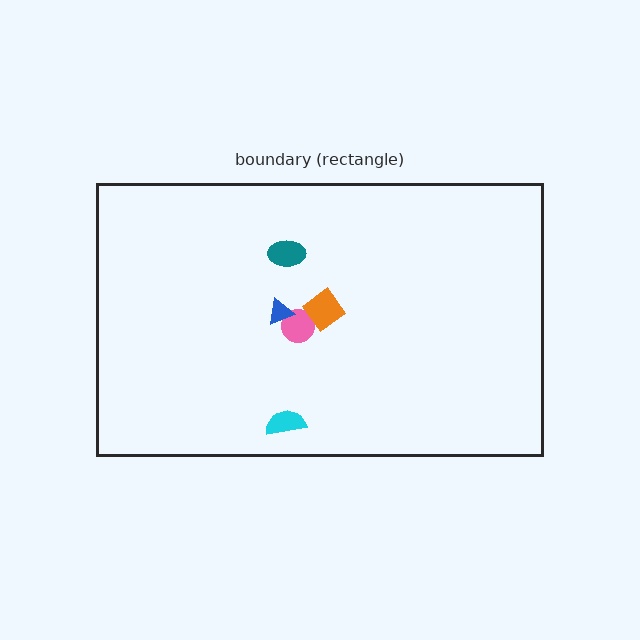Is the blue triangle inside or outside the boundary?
Inside.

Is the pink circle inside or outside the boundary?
Inside.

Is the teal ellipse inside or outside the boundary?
Inside.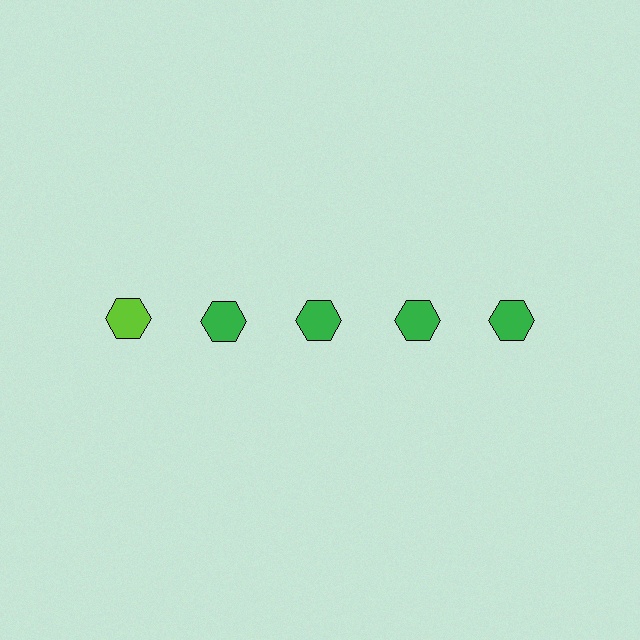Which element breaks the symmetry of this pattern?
The lime hexagon in the top row, leftmost column breaks the symmetry. All other shapes are green hexagons.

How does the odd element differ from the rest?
It has a different color: lime instead of green.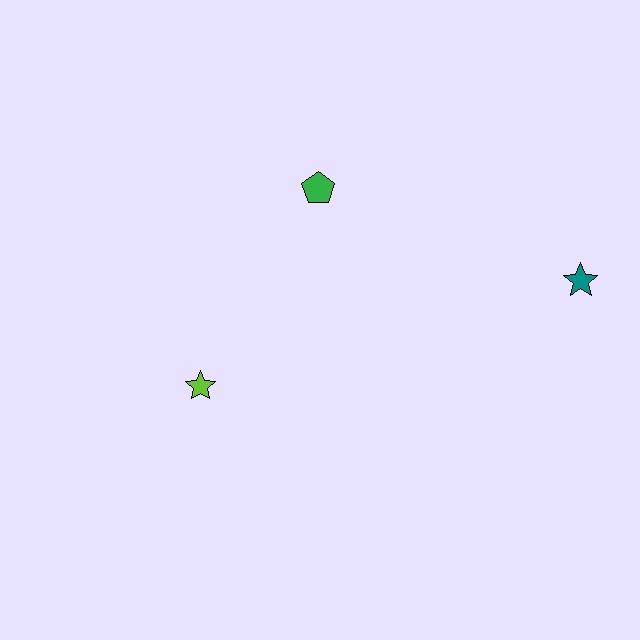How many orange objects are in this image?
There are no orange objects.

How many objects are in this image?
There are 3 objects.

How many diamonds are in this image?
There are no diamonds.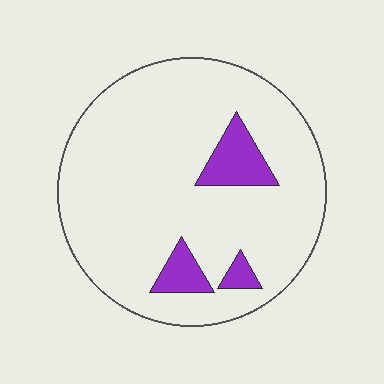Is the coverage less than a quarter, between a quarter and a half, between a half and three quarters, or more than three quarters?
Less than a quarter.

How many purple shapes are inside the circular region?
3.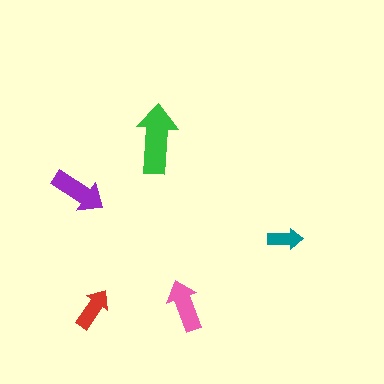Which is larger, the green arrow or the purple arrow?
The green one.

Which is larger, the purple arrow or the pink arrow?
The purple one.